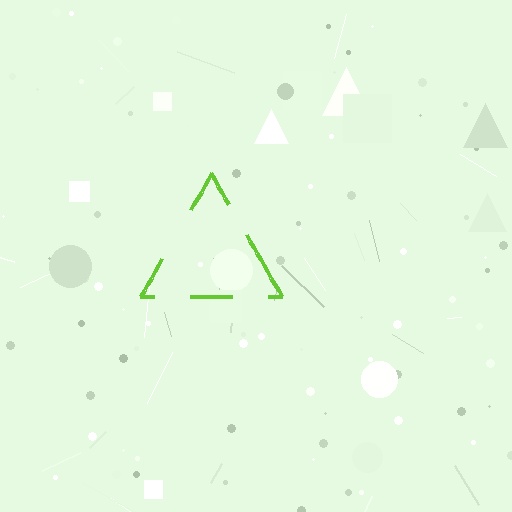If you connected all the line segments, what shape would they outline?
They would outline a triangle.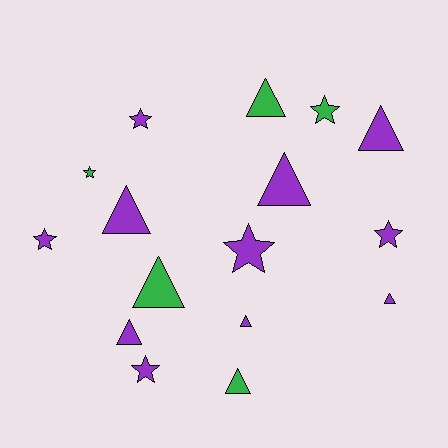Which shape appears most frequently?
Triangle, with 9 objects.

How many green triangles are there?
There are 3 green triangles.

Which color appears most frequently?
Purple, with 11 objects.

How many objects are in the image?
There are 16 objects.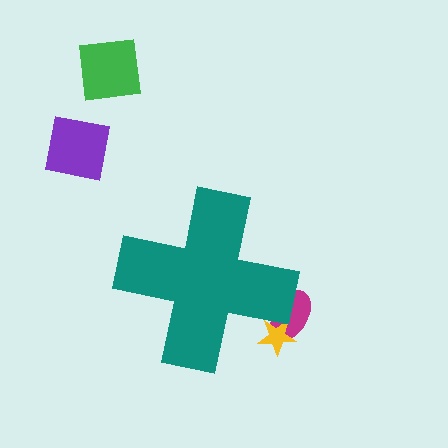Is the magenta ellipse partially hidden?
Yes, the magenta ellipse is partially hidden behind the teal cross.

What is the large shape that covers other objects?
A teal cross.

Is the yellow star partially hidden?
Yes, the yellow star is partially hidden behind the teal cross.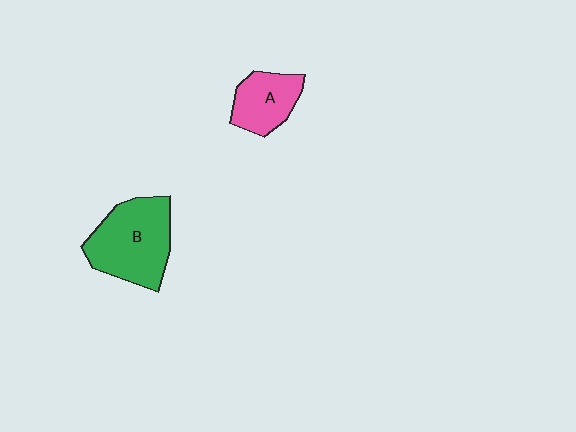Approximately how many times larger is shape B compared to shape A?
Approximately 1.7 times.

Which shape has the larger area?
Shape B (green).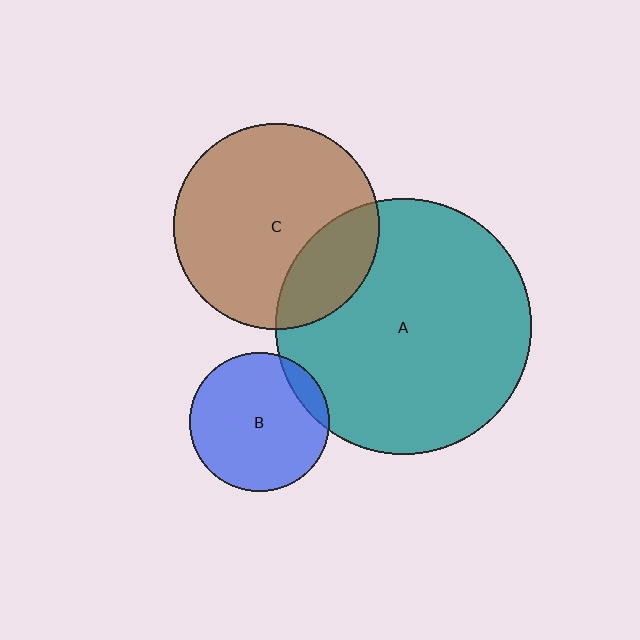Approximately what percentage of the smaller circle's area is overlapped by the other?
Approximately 10%.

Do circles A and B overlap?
Yes.